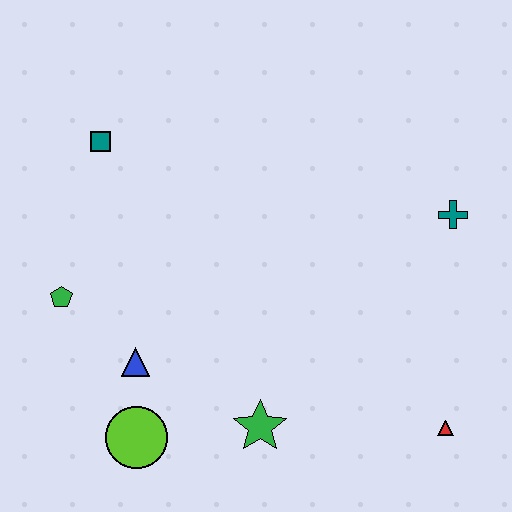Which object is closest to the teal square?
The green pentagon is closest to the teal square.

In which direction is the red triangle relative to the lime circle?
The red triangle is to the right of the lime circle.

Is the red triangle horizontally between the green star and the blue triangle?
No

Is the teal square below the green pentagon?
No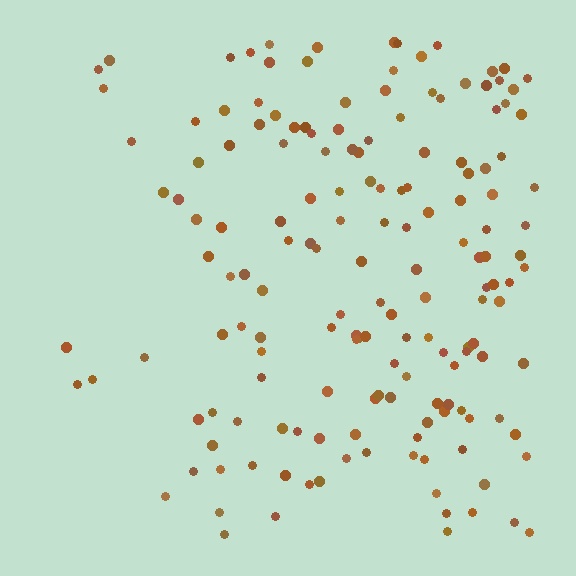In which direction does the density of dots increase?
From left to right, with the right side densest.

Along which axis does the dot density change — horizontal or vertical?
Horizontal.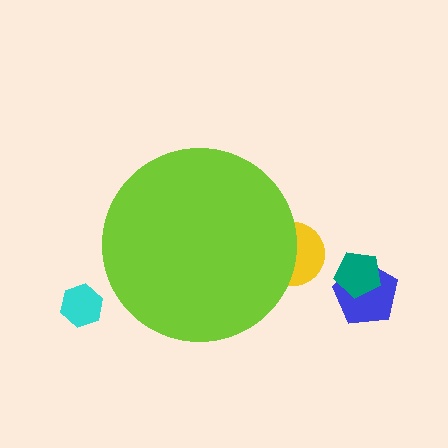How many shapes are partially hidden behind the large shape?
1 shape is partially hidden.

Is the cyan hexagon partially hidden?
No, the cyan hexagon is fully visible.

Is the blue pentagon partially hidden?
No, the blue pentagon is fully visible.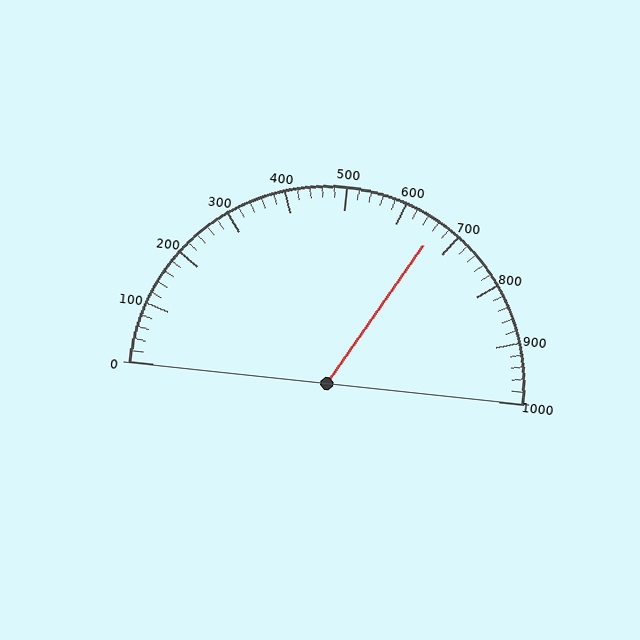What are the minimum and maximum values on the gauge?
The gauge ranges from 0 to 1000.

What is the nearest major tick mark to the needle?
The nearest major tick mark is 700.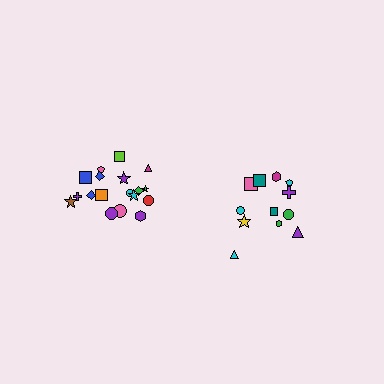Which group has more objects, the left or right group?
The left group.